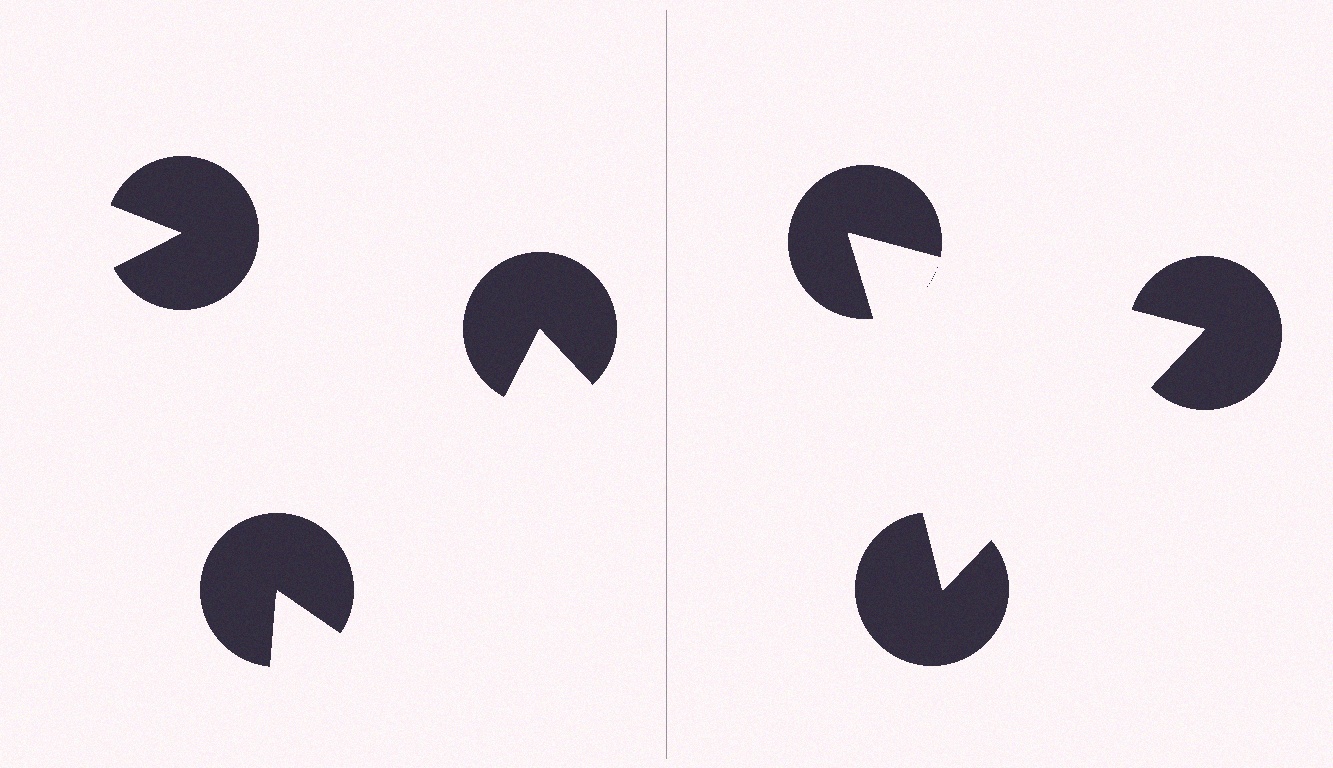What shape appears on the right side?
An illusory triangle.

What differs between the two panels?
The pac-man discs are positioned identically on both sides; only the wedge orientations differ. On the right they align to a triangle; on the left they are misaligned.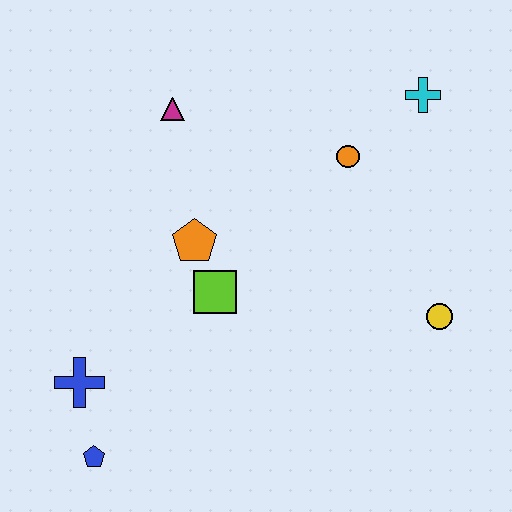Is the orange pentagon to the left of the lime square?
Yes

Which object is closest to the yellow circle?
The orange circle is closest to the yellow circle.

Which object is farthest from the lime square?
The cyan cross is farthest from the lime square.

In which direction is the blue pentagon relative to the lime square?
The blue pentagon is below the lime square.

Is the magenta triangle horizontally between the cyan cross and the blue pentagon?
Yes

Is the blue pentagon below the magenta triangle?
Yes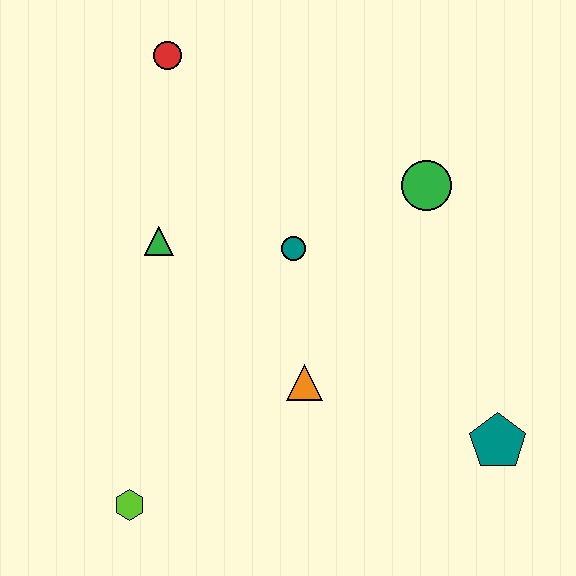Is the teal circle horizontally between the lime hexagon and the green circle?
Yes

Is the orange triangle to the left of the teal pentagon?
Yes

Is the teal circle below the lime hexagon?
No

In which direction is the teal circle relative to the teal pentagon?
The teal circle is to the left of the teal pentagon.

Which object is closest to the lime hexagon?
The orange triangle is closest to the lime hexagon.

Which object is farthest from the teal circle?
The lime hexagon is farthest from the teal circle.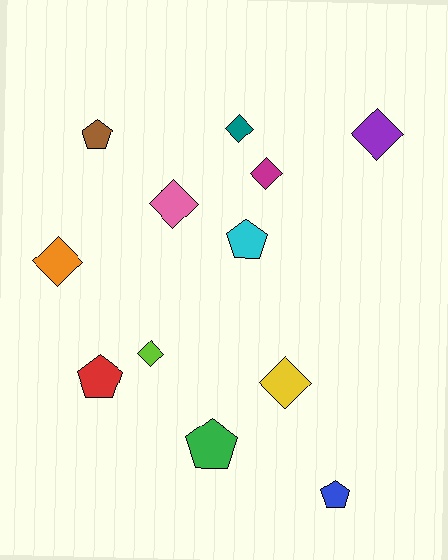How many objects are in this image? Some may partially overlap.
There are 12 objects.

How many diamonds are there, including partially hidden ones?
There are 7 diamonds.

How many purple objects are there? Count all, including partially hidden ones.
There is 1 purple object.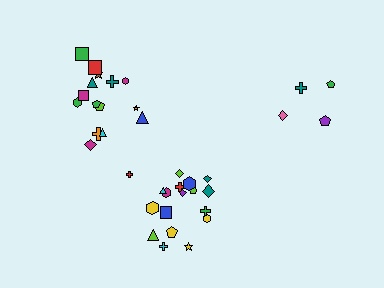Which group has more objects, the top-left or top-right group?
The top-left group.